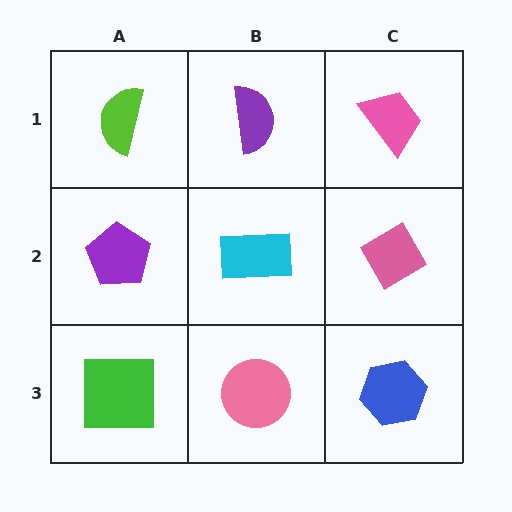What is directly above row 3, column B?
A cyan rectangle.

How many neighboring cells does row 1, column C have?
2.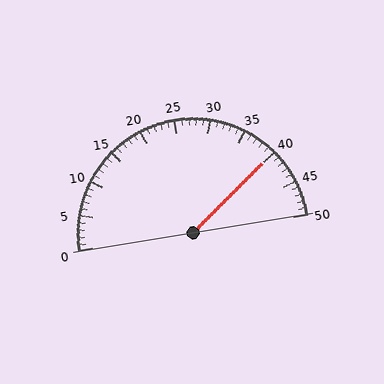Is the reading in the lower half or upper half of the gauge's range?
The reading is in the upper half of the range (0 to 50).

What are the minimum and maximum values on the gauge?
The gauge ranges from 0 to 50.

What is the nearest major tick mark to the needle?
The nearest major tick mark is 40.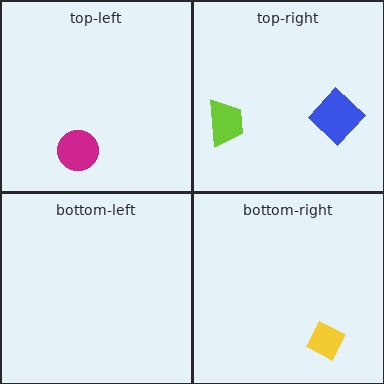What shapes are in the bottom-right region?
The yellow diamond.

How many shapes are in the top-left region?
1.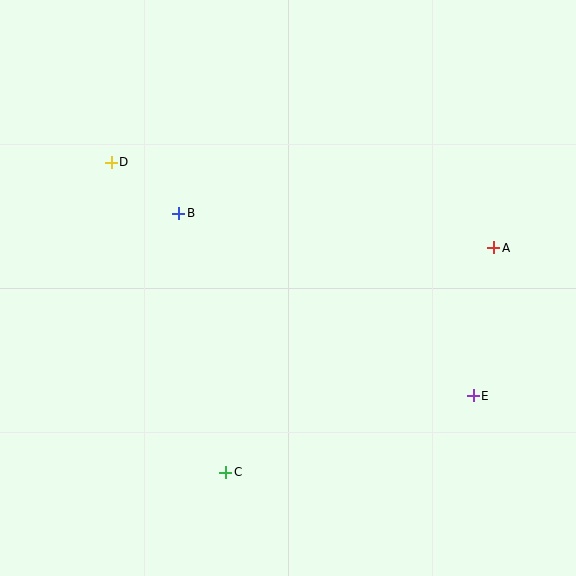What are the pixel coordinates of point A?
Point A is at (494, 248).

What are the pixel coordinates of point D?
Point D is at (111, 162).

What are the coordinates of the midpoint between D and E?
The midpoint between D and E is at (292, 279).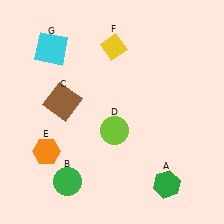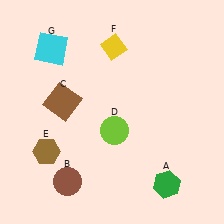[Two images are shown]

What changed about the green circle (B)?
In Image 1, B is green. In Image 2, it changed to brown.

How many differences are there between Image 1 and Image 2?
There are 2 differences between the two images.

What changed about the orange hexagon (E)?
In Image 1, E is orange. In Image 2, it changed to brown.